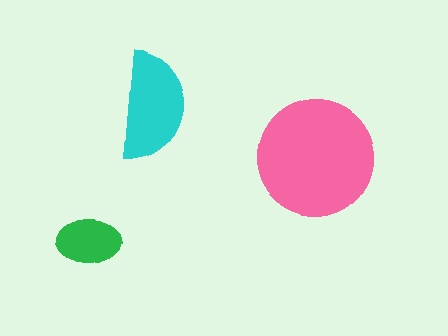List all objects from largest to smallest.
The pink circle, the cyan semicircle, the green ellipse.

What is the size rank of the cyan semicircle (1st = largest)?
2nd.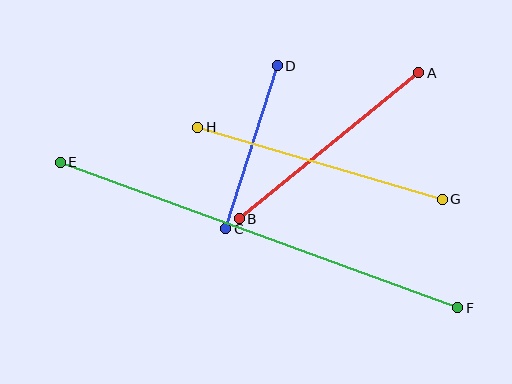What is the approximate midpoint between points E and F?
The midpoint is at approximately (259, 235) pixels.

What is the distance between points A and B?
The distance is approximately 231 pixels.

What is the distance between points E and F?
The distance is approximately 423 pixels.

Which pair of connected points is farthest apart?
Points E and F are farthest apart.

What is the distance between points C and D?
The distance is approximately 171 pixels.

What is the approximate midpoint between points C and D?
The midpoint is at approximately (252, 147) pixels.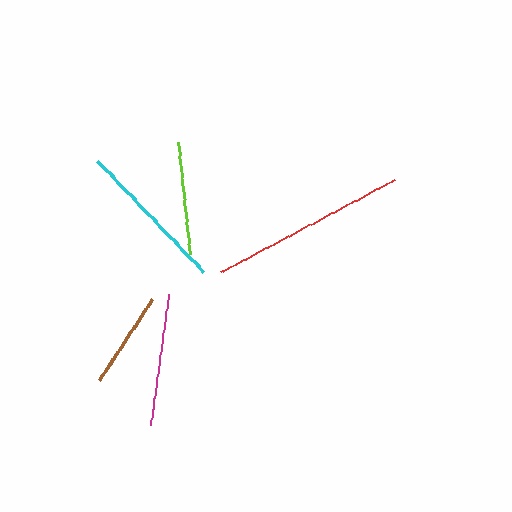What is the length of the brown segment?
The brown segment is approximately 96 pixels long.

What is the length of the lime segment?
The lime segment is approximately 112 pixels long.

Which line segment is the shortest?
The brown line is the shortest at approximately 96 pixels.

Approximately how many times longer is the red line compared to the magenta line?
The red line is approximately 1.5 times the length of the magenta line.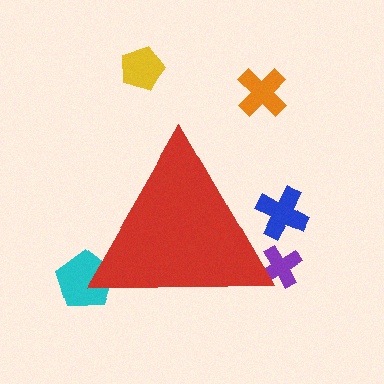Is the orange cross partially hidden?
No, the orange cross is fully visible.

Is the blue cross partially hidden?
Yes, the blue cross is partially hidden behind the red triangle.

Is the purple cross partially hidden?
Yes, the purple cross is partially hidden behind the red triangle.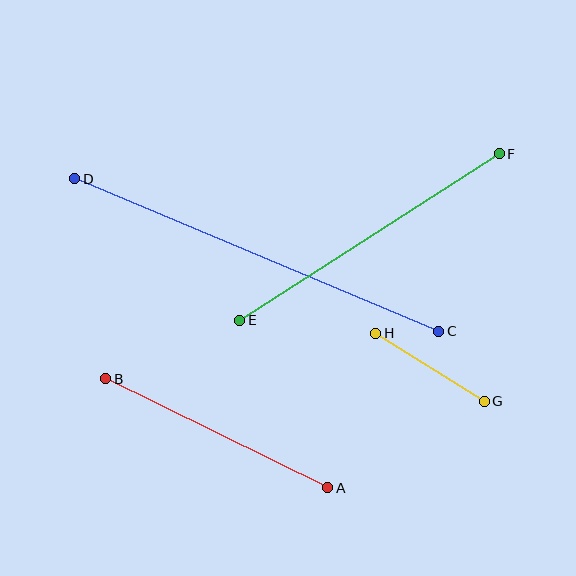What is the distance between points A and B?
The distance is approximately 248 pixels.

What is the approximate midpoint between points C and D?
The midpoint is at approximately (257, 255) pixels.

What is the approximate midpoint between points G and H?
The midpoint is at approximately (430, 367) pixels.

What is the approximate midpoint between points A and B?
The midpoint is at approximately (217, 433) pixels.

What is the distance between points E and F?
The distance is approximately 308 pixels.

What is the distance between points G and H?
The distance is approximately 128 pixels.